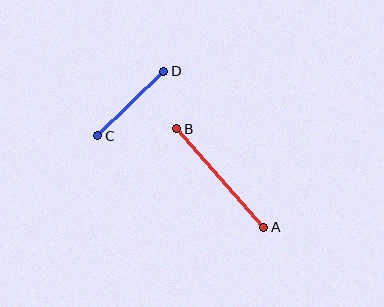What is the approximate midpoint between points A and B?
The midpoint is at approximately (220, 178) pixels.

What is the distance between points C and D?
The distance is approximately 92 pixels.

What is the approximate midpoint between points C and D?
The midpoint is at approximately (131, 103) pixels.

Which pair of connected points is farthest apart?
Points A and B are farthest apart.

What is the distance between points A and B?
The distance is approximately 131 pixels.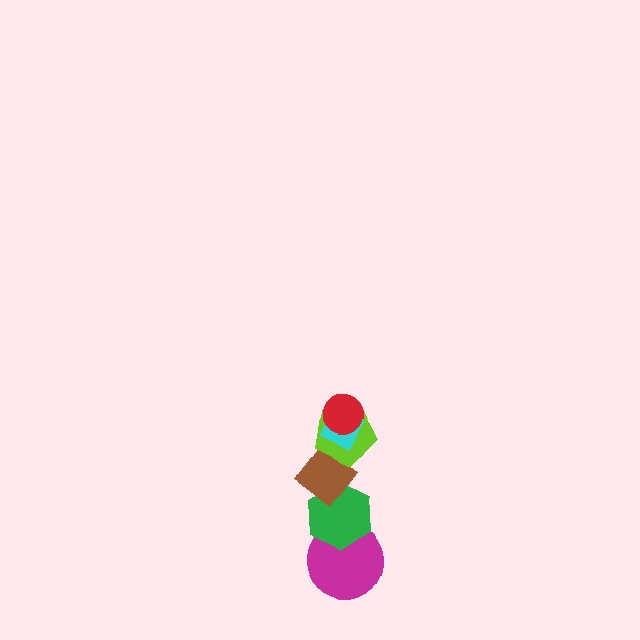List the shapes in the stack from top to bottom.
From top to bottom: the red circle, the cyan diamond, the lime pentagon, the brown diamond, the green hexagon, the magenta circle.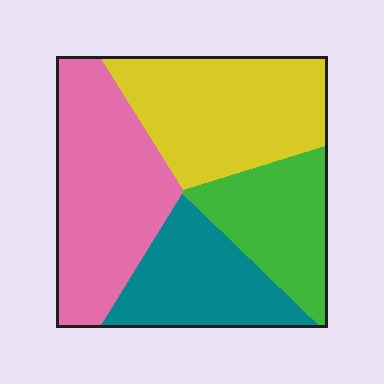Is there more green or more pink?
Pink.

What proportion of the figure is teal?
Teal takes up about one fifth (1/5) of the figure.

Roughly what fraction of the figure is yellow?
Yellow takes up about one third (1/3) of the figure.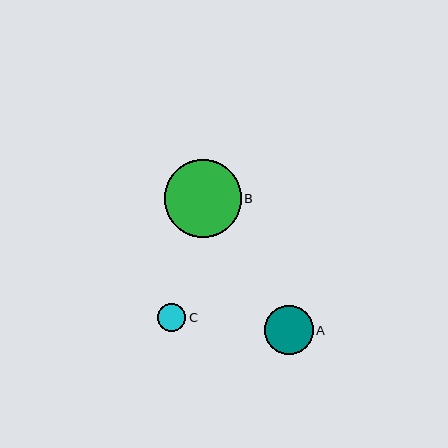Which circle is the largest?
Circle B is the largest with a size of approximately 77 pixels.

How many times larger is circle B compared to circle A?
Circle B is approximately 1.6 times the size of circle A.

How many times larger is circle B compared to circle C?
Circle B is approximately 2.8 times the size of circle C.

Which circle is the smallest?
Circle C is the smallest with a size of approximately 28 pixels.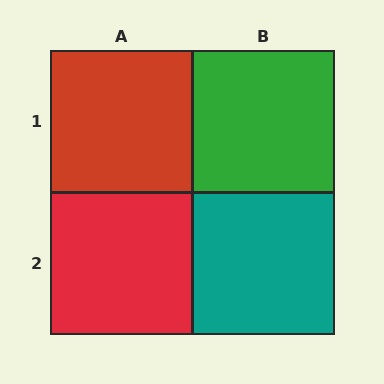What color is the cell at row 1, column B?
Green.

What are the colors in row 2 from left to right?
Red, teal.